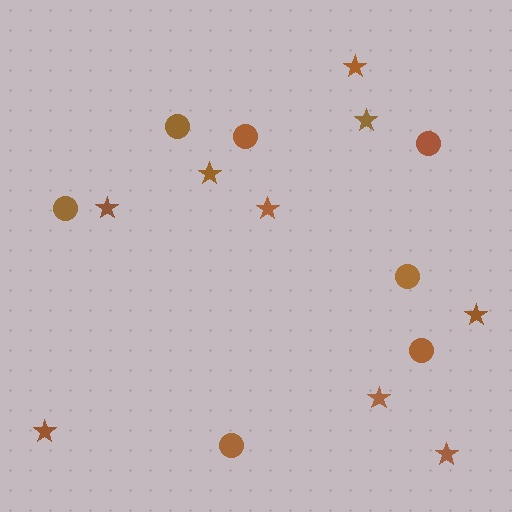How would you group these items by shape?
There are 2 groups: one group of stars (9) and one group of circles (7).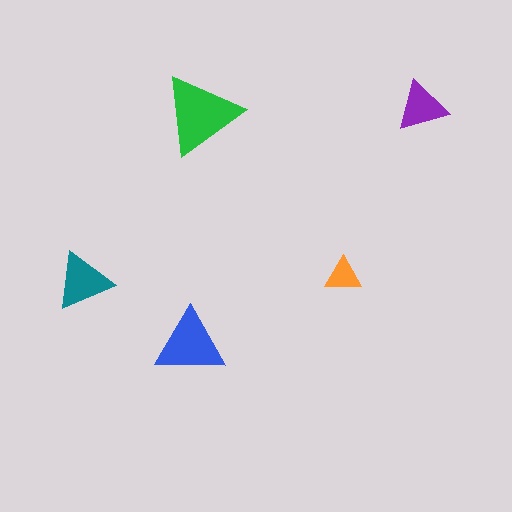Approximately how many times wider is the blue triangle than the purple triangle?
About 1.5 times wider.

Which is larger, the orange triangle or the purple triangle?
The purple one.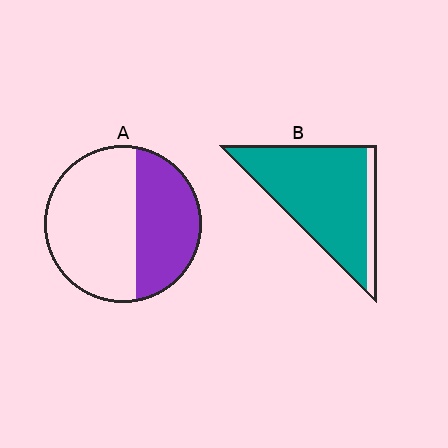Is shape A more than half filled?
No.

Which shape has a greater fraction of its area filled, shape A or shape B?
Shape B.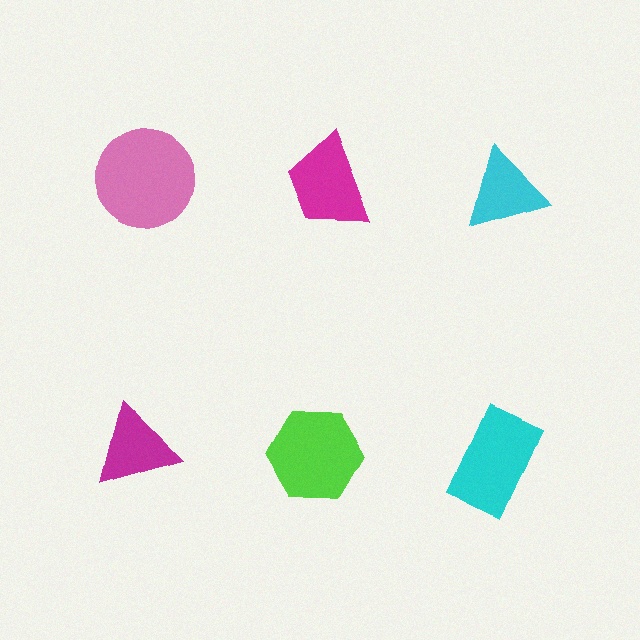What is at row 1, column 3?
A cyan triangle.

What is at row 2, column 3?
A cyan rectangle.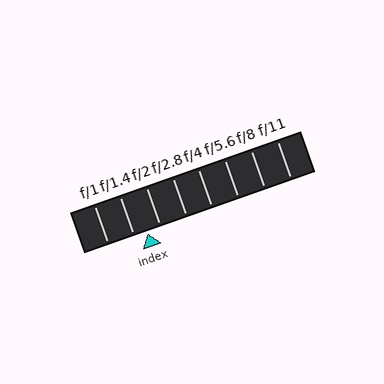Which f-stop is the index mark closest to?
The index mark is closest to f/1.4.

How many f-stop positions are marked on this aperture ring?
There are 8 f-stop positions marked.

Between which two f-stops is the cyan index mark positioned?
The index mark is between f/1.4 and f/2.